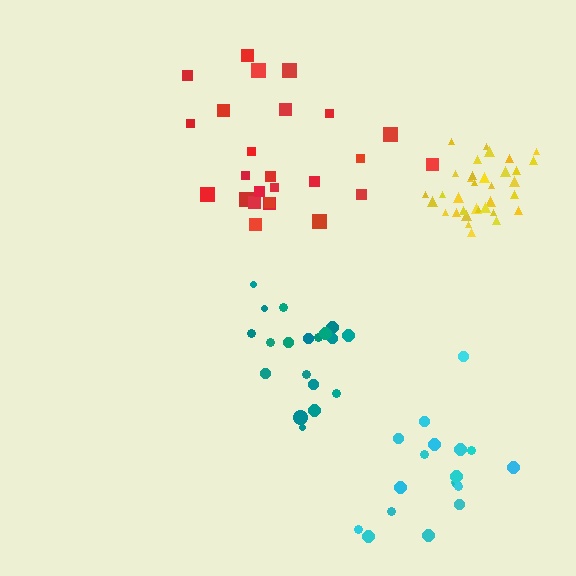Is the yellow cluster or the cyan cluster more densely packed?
Yellow.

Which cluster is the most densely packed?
Yellow.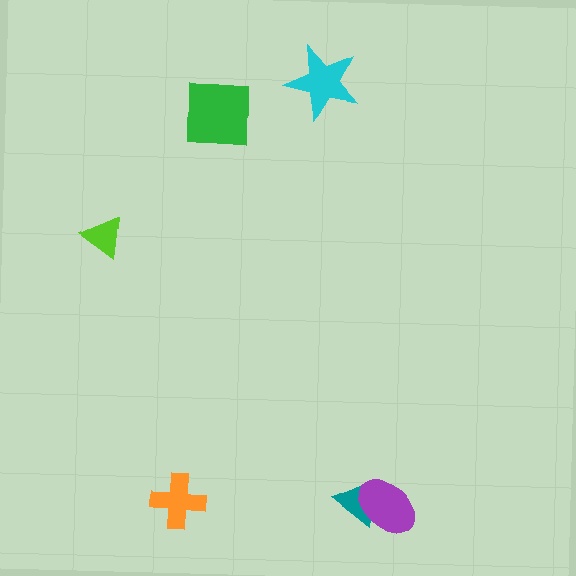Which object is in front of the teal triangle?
The purple ellipse is in front of the teal triangle.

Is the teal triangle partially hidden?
Yes, it is partially covered by another shape.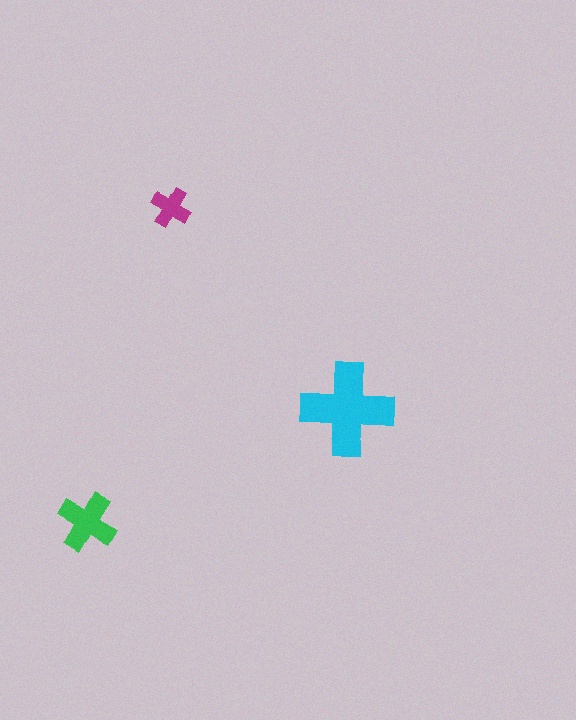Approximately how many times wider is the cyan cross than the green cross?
About 1.5 times wider.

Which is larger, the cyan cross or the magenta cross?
The cyan one.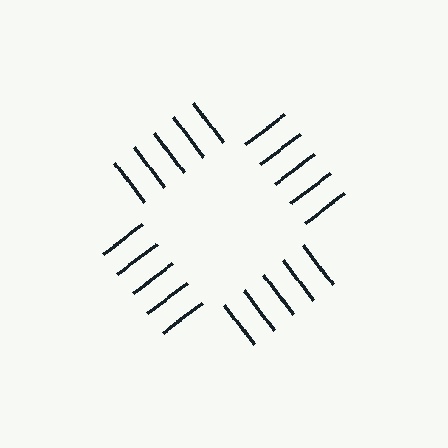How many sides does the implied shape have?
4 sides — the line-ends trace a square.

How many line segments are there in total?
20 — 5 along each of the 4 edges.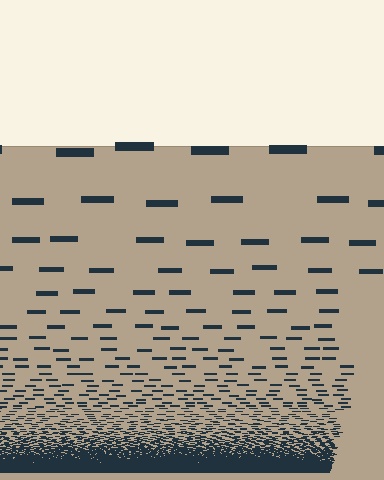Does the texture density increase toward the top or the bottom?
Density increases toward the bottom.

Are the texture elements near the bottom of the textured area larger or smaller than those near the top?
Smaller. The gradient is inverted — elements near the bottom are smaller and denser.